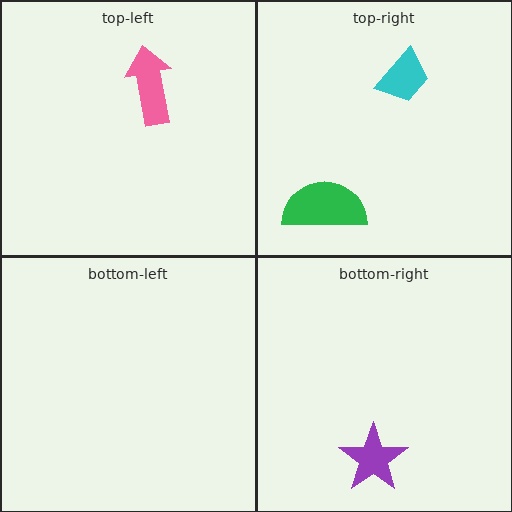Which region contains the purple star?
The bottom-right region.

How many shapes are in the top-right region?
2.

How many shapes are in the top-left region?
1.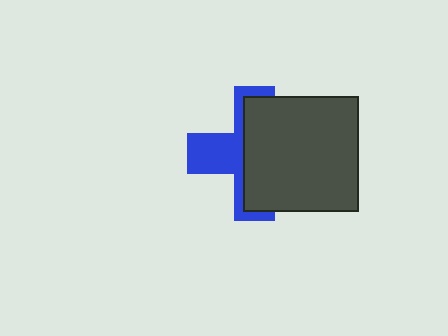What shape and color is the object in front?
The object in front is a dark gray square.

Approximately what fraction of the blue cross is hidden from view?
Roughly 59% of the blue cross is hidden behind the dark gray square.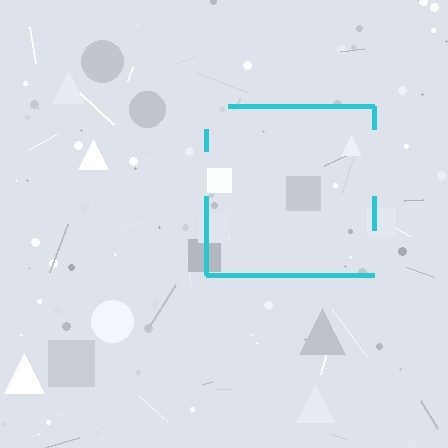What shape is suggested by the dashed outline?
The dashed outline suggests a square.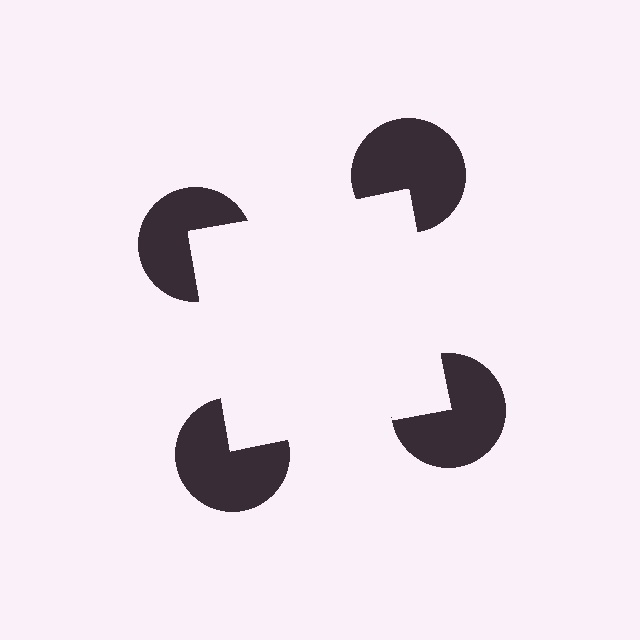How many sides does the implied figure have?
4 sides.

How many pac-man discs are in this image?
There are 4 — one at each vertex of the illusory square.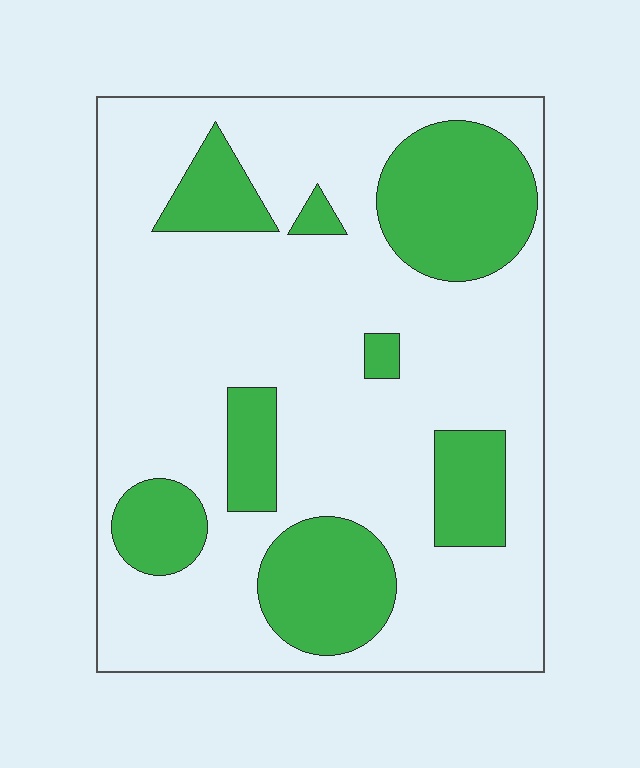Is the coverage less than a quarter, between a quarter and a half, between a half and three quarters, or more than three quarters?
Between a quarter and a half.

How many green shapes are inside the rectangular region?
8.